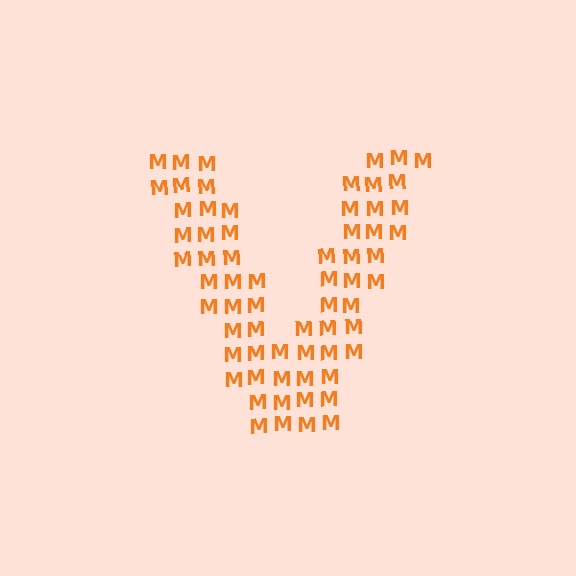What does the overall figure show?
The overall figure shows the letter V.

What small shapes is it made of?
It is made of small letter M's.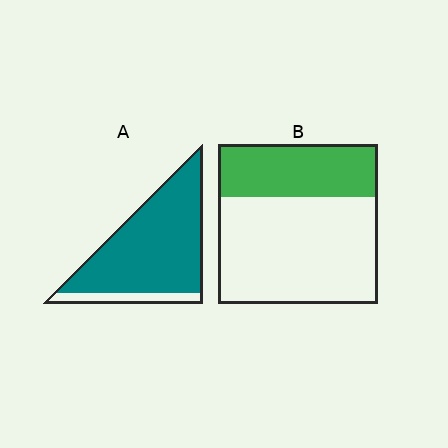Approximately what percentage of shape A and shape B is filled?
A is approximately 85% and B is approximately 35%.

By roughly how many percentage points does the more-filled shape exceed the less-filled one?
By roughly 55 percentage points (A over B).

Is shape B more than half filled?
No.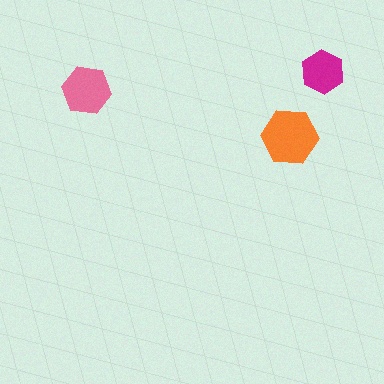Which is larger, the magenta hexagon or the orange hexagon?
The orange one.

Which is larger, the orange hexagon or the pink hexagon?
The orange one.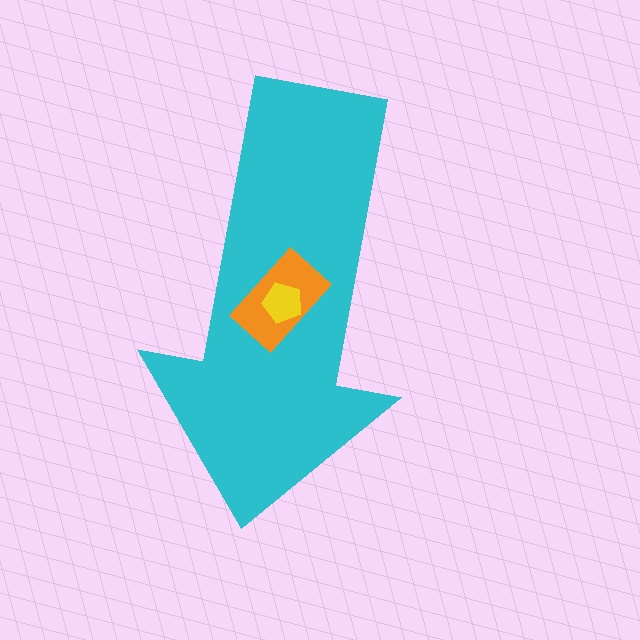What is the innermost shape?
The yellow pentagon.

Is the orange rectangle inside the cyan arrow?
Yes.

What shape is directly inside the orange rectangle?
The yellow pentagon.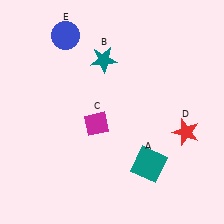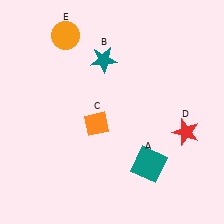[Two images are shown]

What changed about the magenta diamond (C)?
In Image 1, C is magenta. In Image 2, it changed to orange.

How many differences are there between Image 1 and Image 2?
There are 2 differences between the two images.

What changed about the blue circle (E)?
In Image 1, E is blue. In Image 2, it changed to orange.